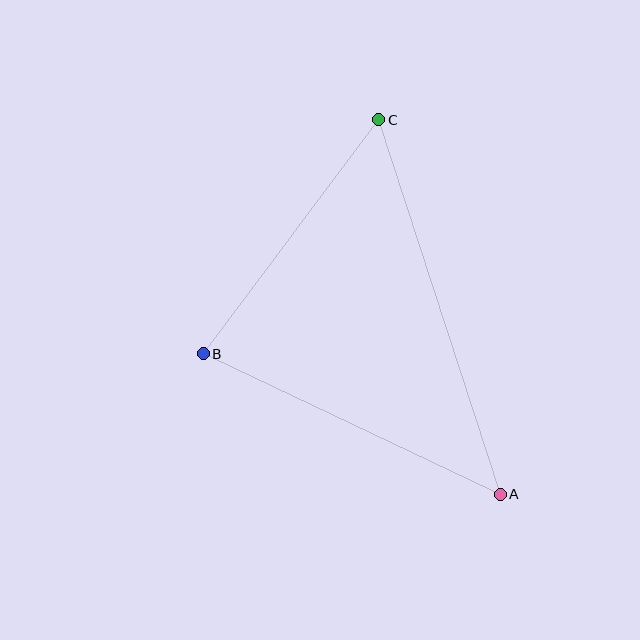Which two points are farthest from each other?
Points A and C are farthest from each other.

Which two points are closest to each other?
Points B and C are closest to each other.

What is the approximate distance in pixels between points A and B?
The distance between A and B is approximately 329 pixels.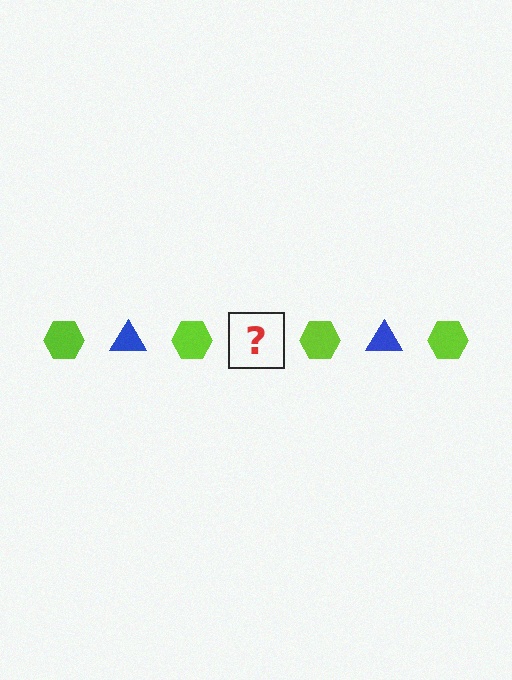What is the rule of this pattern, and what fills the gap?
The rule is that the pattern alternates between lime hexagon and blue triangle. The gap should be filled with a blue triangle.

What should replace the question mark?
The question mark should be replaced with a blue triangle.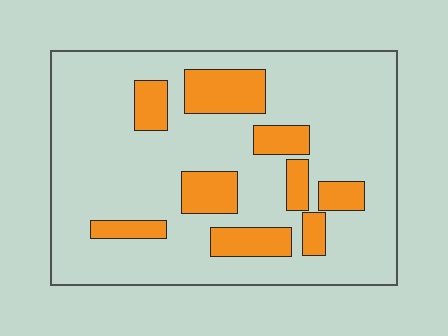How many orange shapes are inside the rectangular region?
9.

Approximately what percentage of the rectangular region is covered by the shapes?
Approximately 20%.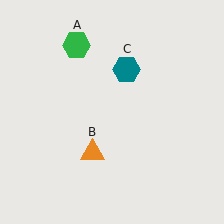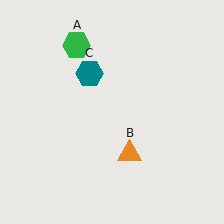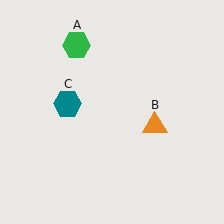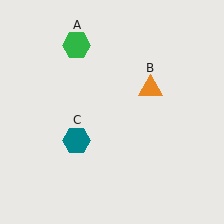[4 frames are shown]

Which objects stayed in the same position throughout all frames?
Green hexagon (object A) remained stationary.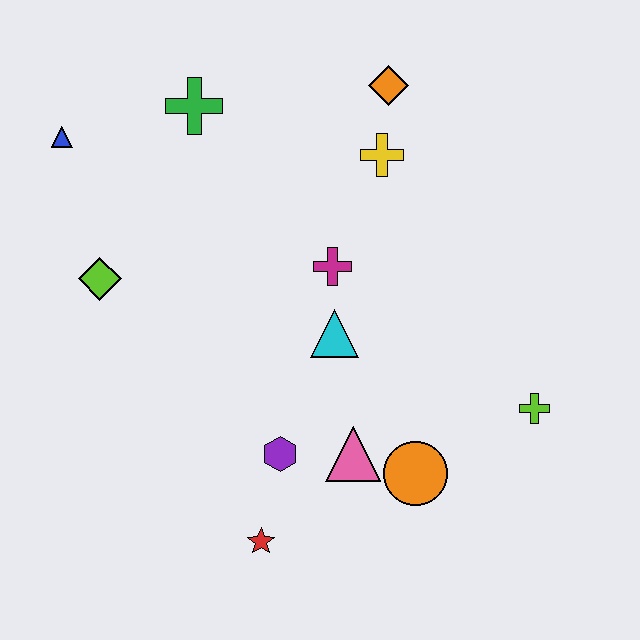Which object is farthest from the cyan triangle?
The blue triangle is farthest from the cyan triangle.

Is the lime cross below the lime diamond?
Yes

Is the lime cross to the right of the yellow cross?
Yes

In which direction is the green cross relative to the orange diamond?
The green cross is to the left of the orange diamond.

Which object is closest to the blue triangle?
The green cross is closest to the blue triangle.